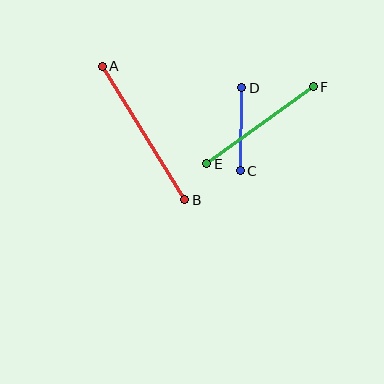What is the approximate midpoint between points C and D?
The midpoint is at approximately (241, 129) pixels.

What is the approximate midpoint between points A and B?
The midpoint is at approximately (143, 133) pixels.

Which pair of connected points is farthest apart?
Points A and B are farthest apart.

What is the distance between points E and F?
The distance is approximately 132 pixels.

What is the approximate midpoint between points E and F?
The midpoint is at approximately (260, 125) pixels.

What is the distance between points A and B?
The distance is approximately 157 pixels.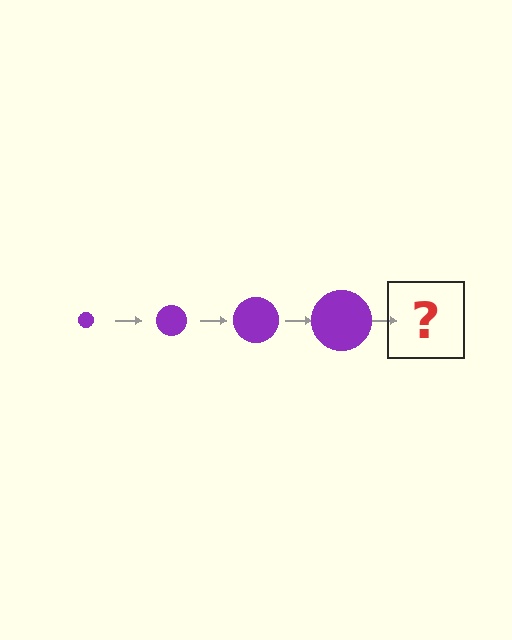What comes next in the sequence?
The next element should be a purple circle, larger than the previous one.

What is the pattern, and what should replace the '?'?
The pattern is that the circle gets progressively larger each step. The '?' should be a purple circle, larger than the previous one.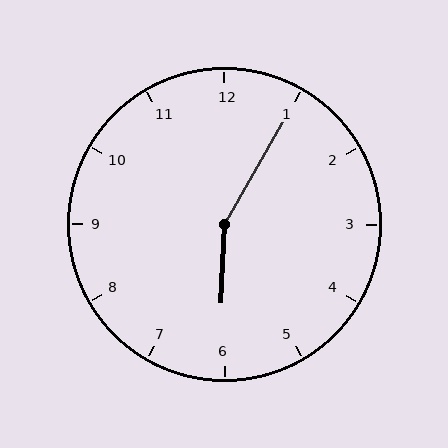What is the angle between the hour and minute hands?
Approximately 152 degrees.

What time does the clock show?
6:05.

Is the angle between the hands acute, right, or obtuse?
It is obtuse.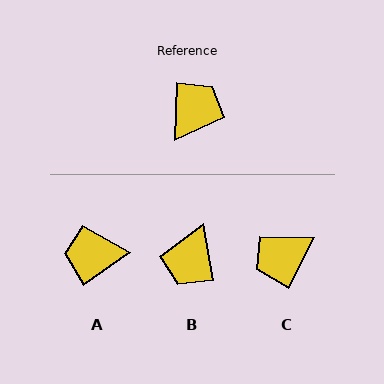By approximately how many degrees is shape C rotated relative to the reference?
Approximately 155 degrees counter-clockwise.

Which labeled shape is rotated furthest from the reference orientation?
B, about 168 degrees away.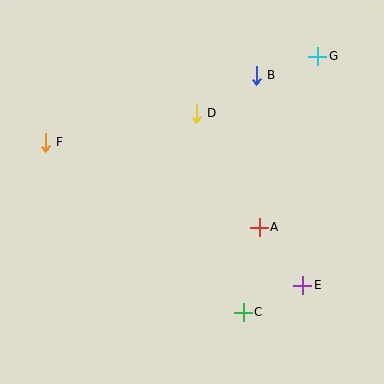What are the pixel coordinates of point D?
Point D is at (196, 113).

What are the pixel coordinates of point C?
Point C is at (243, 312).